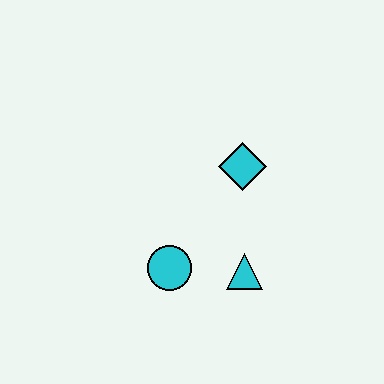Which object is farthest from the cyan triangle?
The cyan diamond is farthest from the cyan triangle.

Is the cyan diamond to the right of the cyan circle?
Yes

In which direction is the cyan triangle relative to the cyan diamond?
The cyan triangle is below the cyan diamond.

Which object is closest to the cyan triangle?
The cyan circle is closest to the cyan triangle.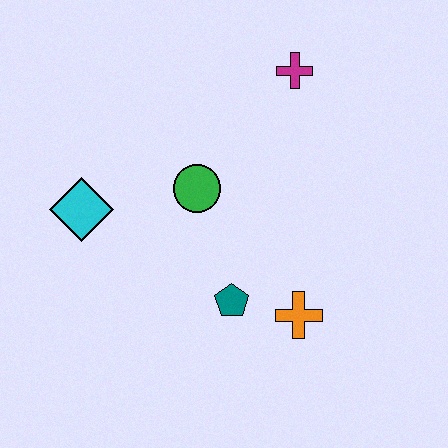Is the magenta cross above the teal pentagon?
Yes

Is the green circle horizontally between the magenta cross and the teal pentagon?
No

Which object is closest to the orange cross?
The teal pentagon is closest to the orange cross.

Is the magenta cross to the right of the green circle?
Yes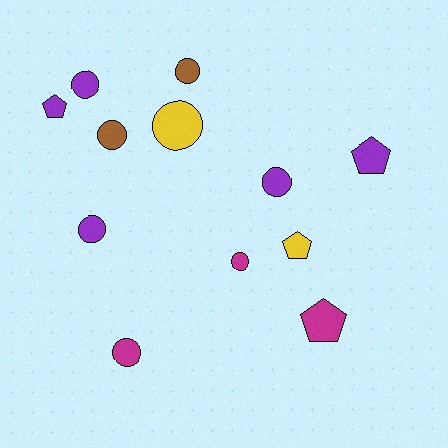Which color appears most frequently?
Purple, with 5 objects.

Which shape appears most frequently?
Circle, with 8 objects.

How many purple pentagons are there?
There are 2 purple pentagons.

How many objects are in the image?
There are 12 objects.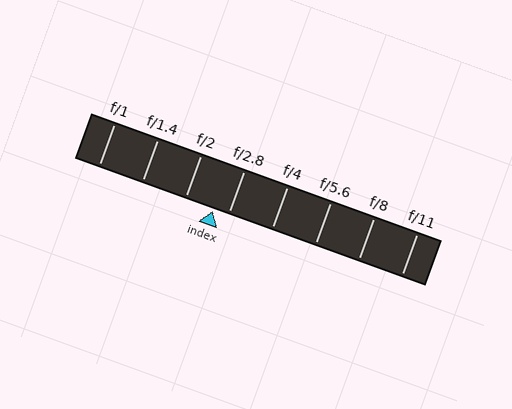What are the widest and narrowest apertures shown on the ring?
The widest aperture shown is f/1 and the narrowest is f/11.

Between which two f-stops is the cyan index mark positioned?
The index mark is between f/2 and f/2.8.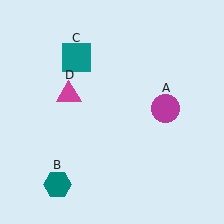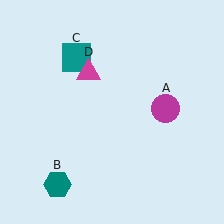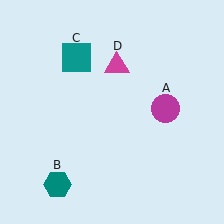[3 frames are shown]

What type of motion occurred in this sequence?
The magenta triangle (object D) rotated clockwise around the center of the scene.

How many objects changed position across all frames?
1 object changed position: magenta triangle (object D).